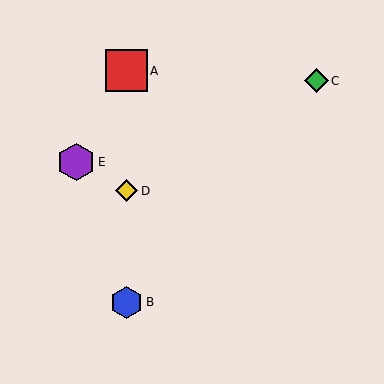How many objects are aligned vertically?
3 objects (A, B, D) are aligned vertically.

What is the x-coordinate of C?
Object C is at x≈317.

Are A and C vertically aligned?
No, A is at x≈127 and C is at x≈317.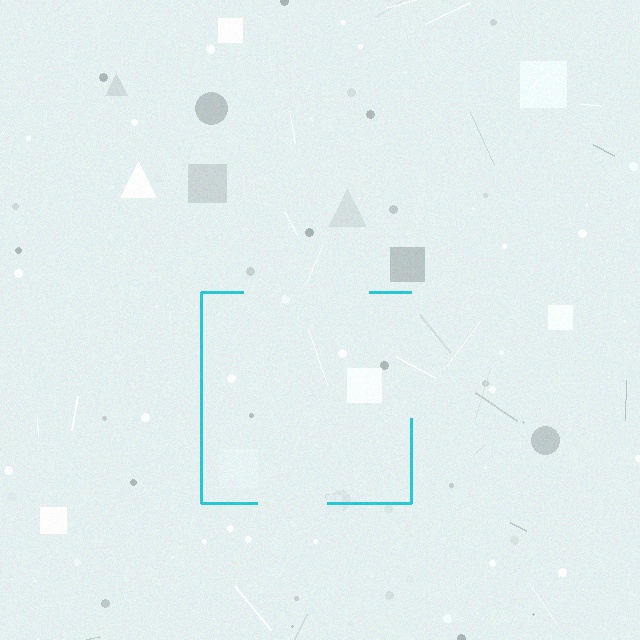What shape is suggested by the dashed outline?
The dashed outline suggests a square.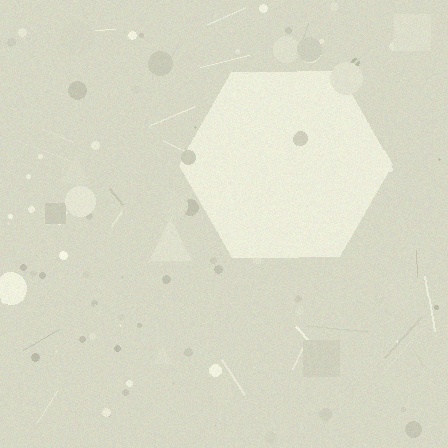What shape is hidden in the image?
A hexagon is hidden in the image.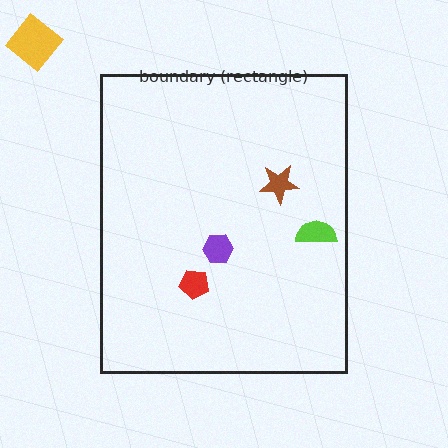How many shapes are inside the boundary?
4 inside, 1 outside.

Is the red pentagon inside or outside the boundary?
Inside.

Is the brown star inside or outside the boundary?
Inside.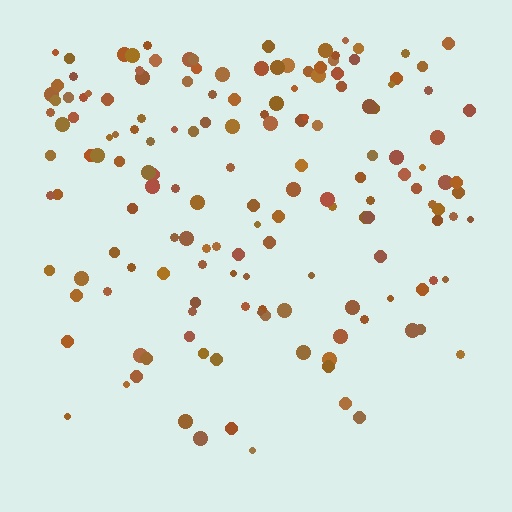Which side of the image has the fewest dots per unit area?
The bottom.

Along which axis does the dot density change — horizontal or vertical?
Vertical.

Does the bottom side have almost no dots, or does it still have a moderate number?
Still a moderate number, just noticeably fewer than the top.